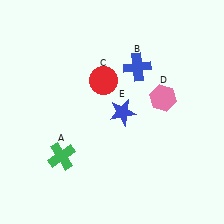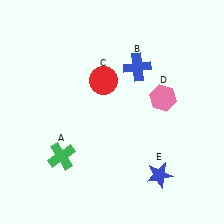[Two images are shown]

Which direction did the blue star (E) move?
The blue star (E) moved down.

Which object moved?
The blue star (E) moved down.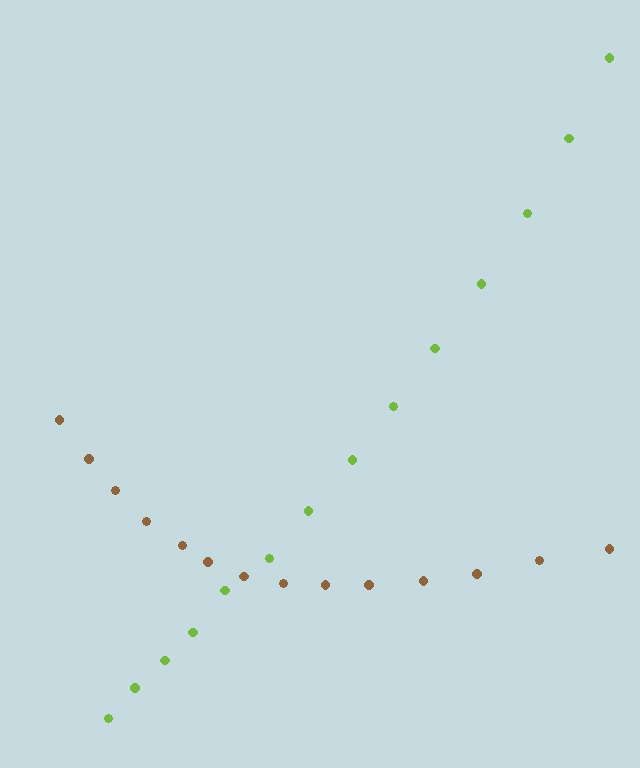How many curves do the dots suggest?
There are 2 distinct paths.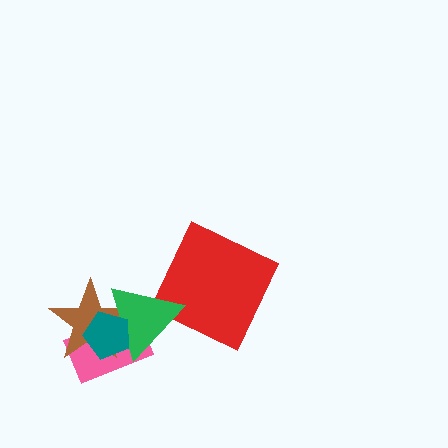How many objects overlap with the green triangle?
4 objects overlap with the green triangle.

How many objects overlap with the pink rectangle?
3 objects overlap with the pink rectangle.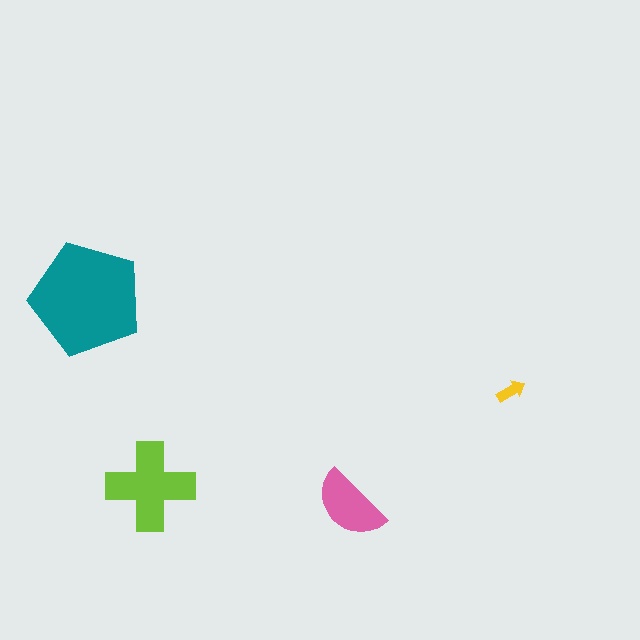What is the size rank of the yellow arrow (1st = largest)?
4th.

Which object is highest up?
The teal pentagon is topmost.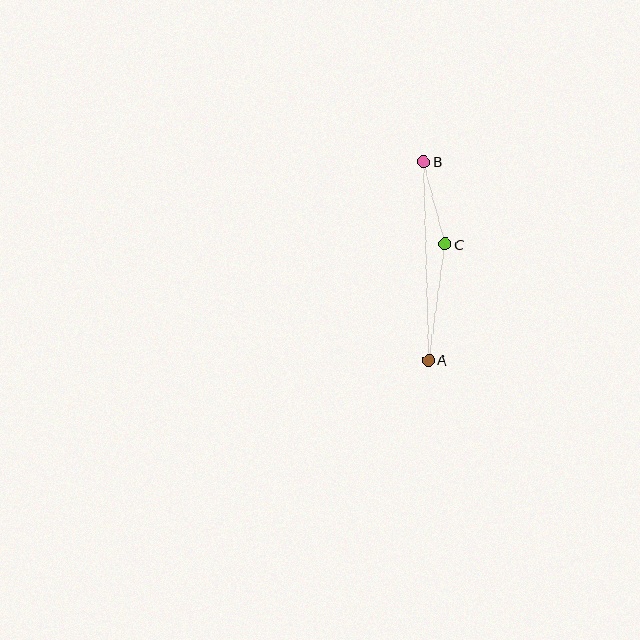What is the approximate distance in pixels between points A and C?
The distance between A and C is approximately 117 pixels.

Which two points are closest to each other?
Points B and C are closest to each other.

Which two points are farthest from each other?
Points A and B are farthest from each other.